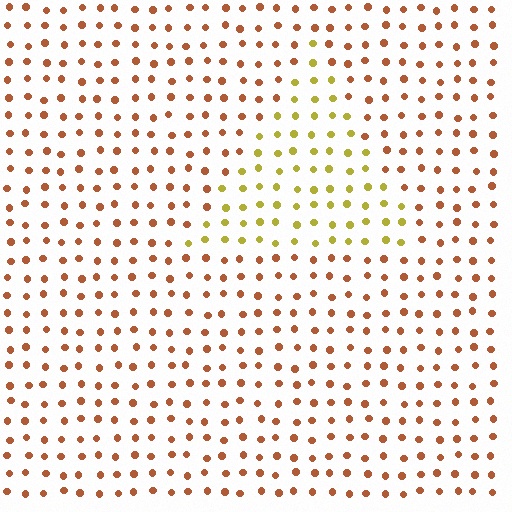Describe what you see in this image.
The image is filled with small brown elements in a uniform arrangement. A triangle-shaped region is visible where the elements are tinted to a slightly different hue, forming a subtle color boundary.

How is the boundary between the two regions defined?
The boundary is defined purely by a slight shift in hue (about 42 degrees). Spacing, size, and orientation are identical on both sides.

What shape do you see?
I see a triangle.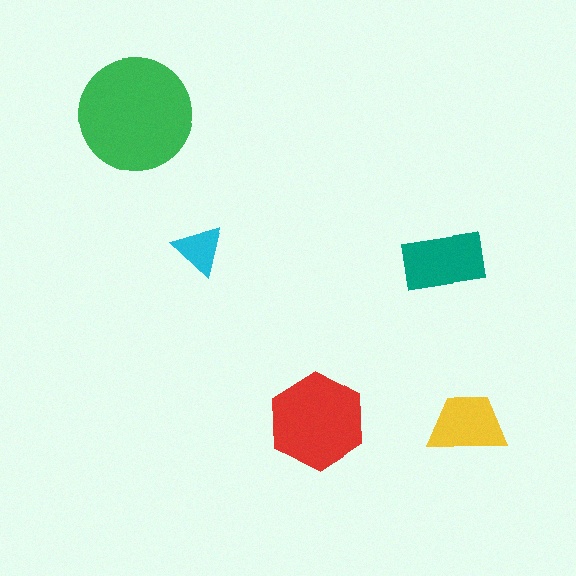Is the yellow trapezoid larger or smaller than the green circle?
Smaller.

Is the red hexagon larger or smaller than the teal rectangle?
Larger.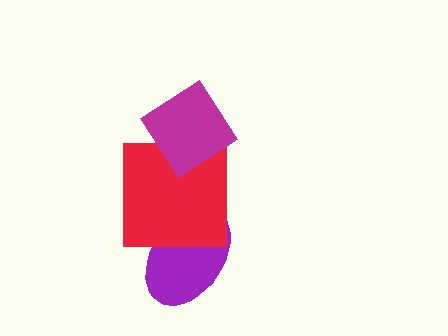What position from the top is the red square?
The red square is 2nd from the top.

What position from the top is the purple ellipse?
The purple ellipse is 3rd from the top.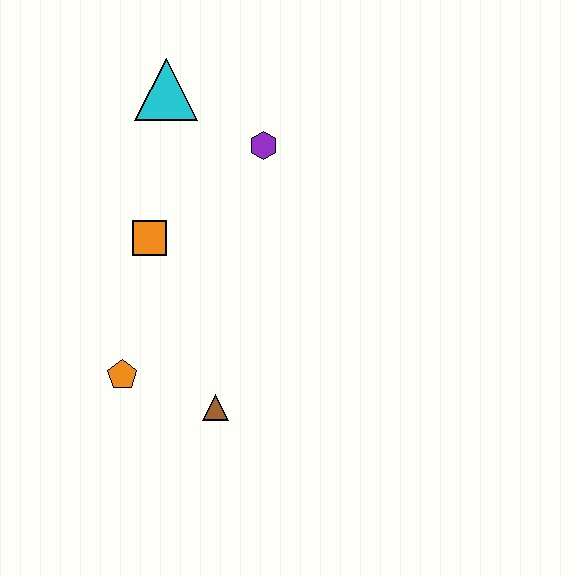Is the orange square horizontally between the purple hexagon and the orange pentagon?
Yes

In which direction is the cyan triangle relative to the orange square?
The cyan triangle is above the orange square.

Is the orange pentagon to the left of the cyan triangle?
Yes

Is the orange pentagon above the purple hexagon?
No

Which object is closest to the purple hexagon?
The cyan triangle is closest to the purple hexagon.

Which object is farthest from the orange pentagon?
The cyan triangle is farthest from the orange pentagon.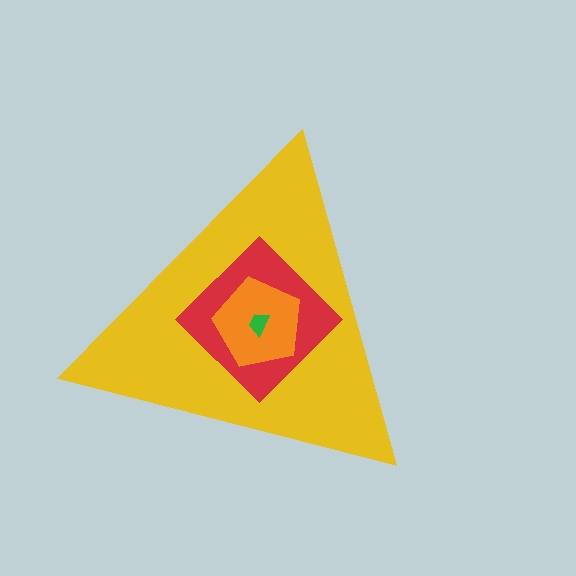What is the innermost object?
The green trapezoid.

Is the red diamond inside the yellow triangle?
Yes.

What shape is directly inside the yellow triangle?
The red diamond.